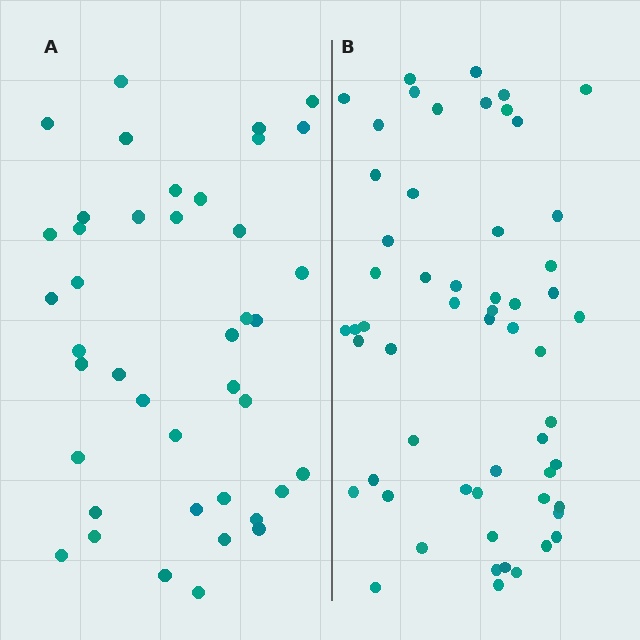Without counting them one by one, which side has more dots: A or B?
Region B (the right region) has more dots.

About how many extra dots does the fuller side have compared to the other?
Region B has approximately 15 more dots than region A.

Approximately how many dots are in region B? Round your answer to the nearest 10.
About 60 dots. (The exact count is 57, which rounds to 60.)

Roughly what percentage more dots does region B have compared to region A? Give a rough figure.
About 40% more.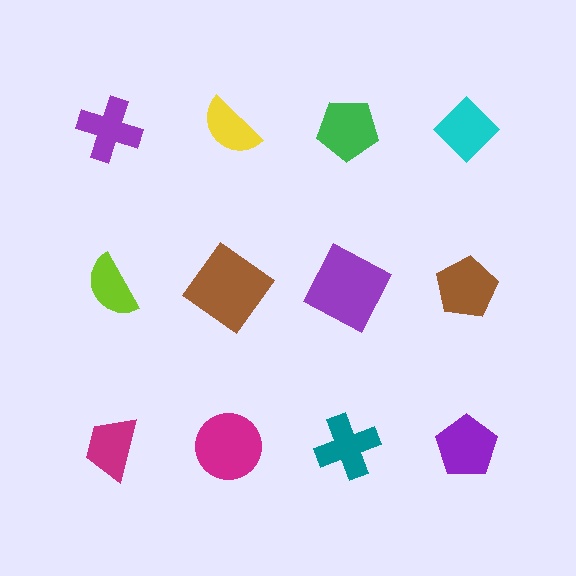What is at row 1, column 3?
A green pentagon.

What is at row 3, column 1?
A magenta trapezoid.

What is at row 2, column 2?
A brown diamond.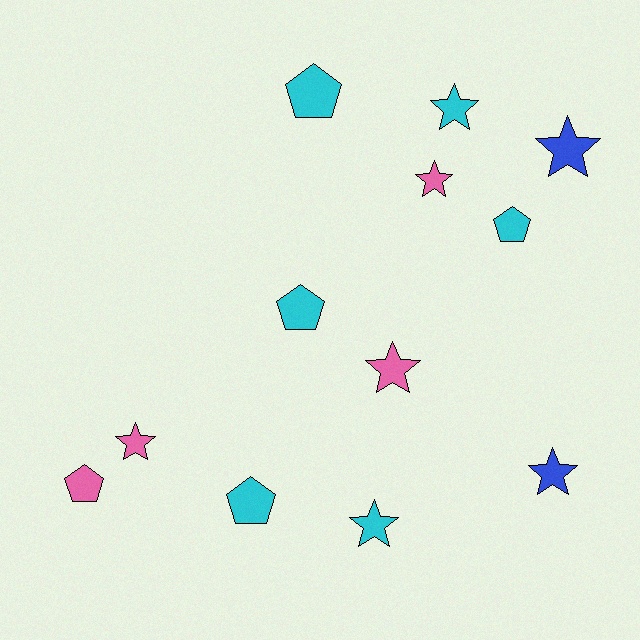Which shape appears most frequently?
Star, with 7 objects.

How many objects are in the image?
There are 12 objects.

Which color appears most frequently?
Cyan, with 6 objects.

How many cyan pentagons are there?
There are 4 cyan pentagons.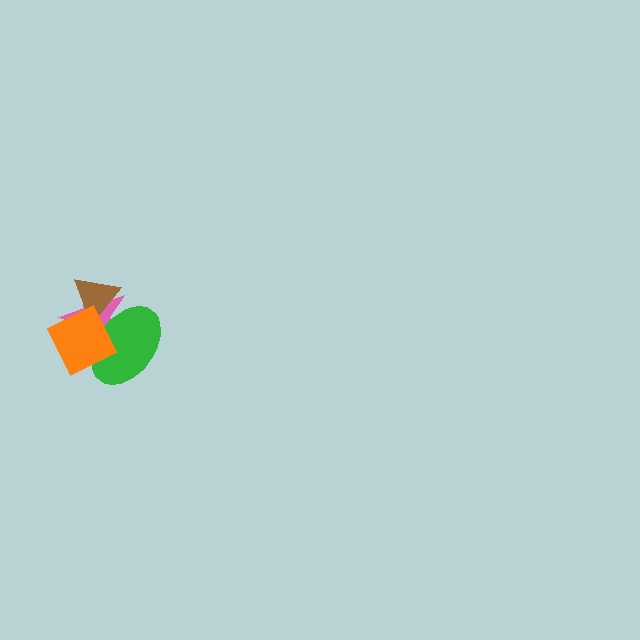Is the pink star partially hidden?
Yes, it is partially covered by another shape.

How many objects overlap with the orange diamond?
3 objects overlap with the orange diamond.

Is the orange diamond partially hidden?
No, no other shape covers it.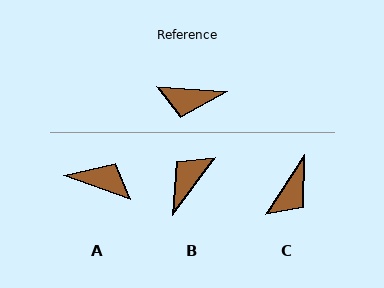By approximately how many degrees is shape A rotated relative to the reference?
Approximately 164 degrees counter-clockwise.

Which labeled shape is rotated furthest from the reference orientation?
A, about 164 degrees away.